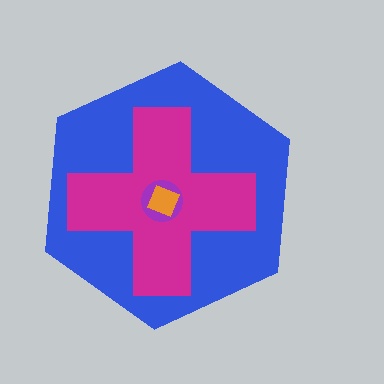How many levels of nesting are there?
4.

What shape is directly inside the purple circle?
The orange diamond.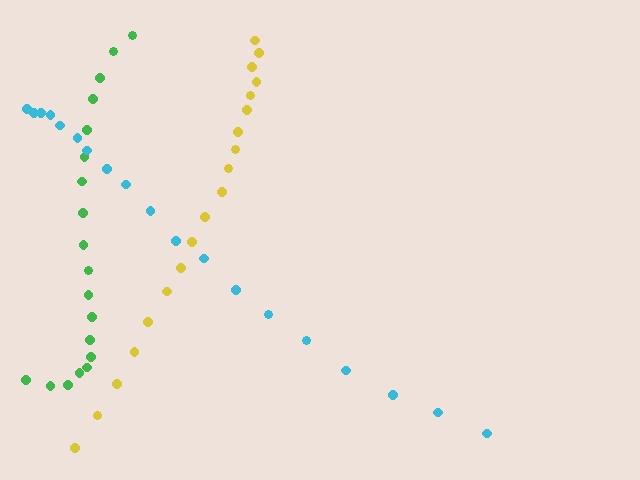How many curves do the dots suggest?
There are 3 distinct paths.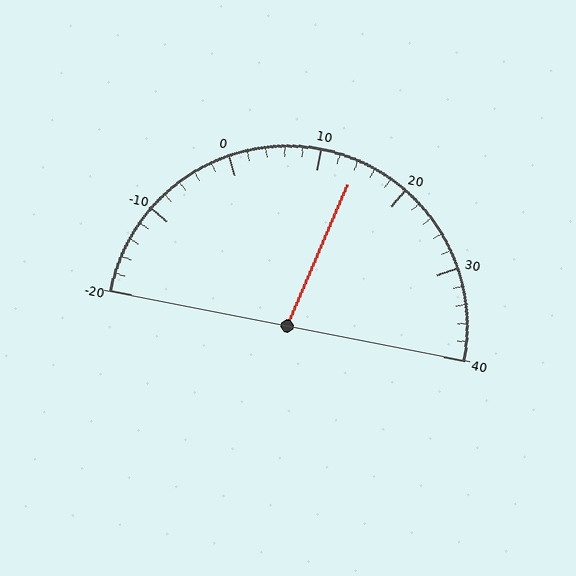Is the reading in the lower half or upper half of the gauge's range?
The reading is in the upper half of the range (-20 to 40).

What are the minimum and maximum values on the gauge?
The gauge ranges from -20 to 40.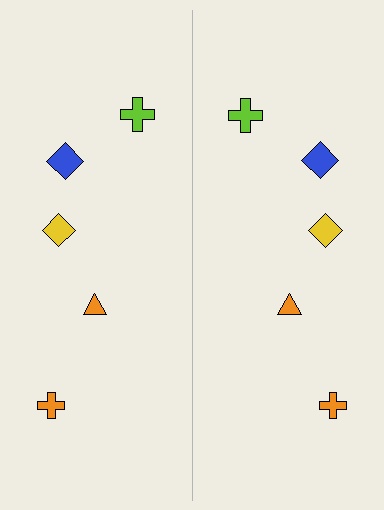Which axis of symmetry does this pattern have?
The pattern has a vertical axis of symmetry running through the center of the image.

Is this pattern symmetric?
Yes, this pattern has bilateral (reflection) symmetry.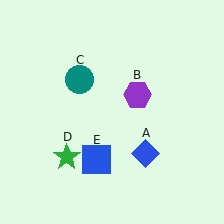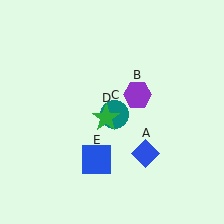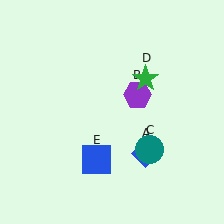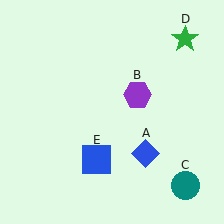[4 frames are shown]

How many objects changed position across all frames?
2 objects changed position: teal circle (object C), green star (object D).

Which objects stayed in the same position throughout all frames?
Blue diamond (object A) and purple hexagon (object B) and blue square (object E) remained stationary.